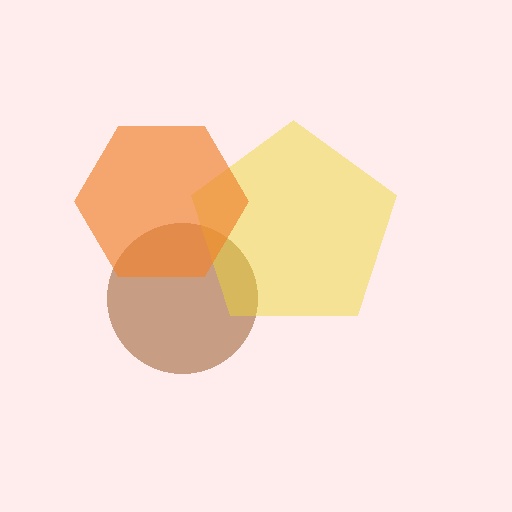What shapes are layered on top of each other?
The layered shapes are: a brown circle, a yellow pentagon, an orange hexagon.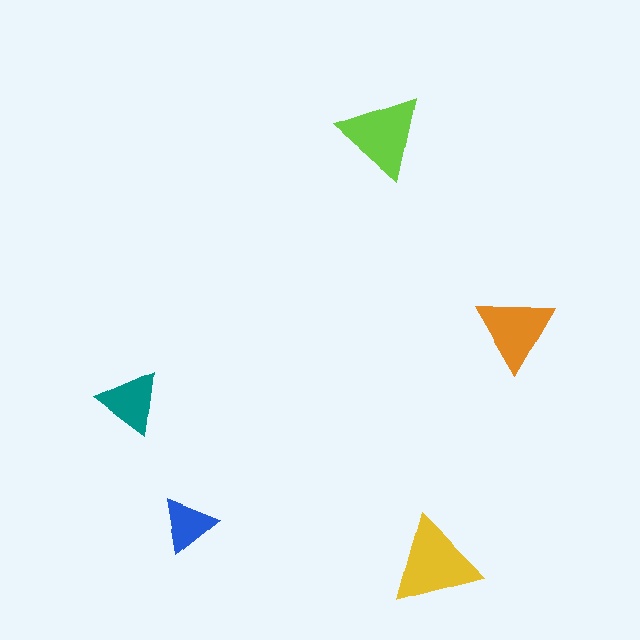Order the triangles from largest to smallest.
the yellow one, the lime one, the orange one, the teal one, the blue one.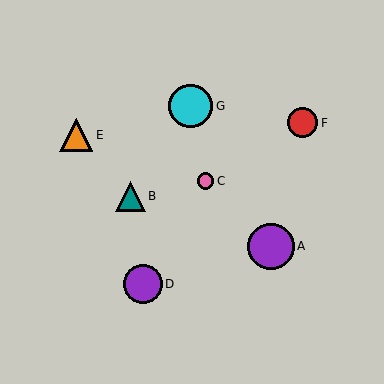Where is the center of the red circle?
The center of the red circle is at (302, 123).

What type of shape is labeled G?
Shape G is a cyan circle.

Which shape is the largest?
The purple circle (labeled A) is the largest.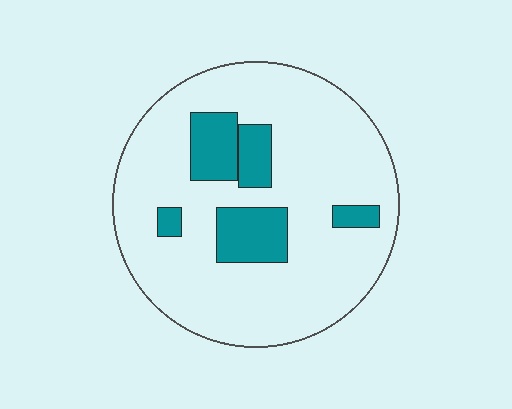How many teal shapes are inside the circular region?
5.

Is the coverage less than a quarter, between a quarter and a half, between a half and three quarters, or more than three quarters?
Less than a quarter.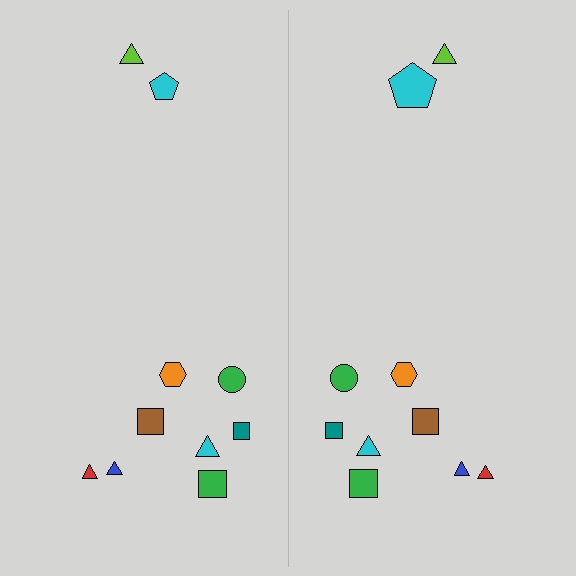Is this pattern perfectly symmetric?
No, the pattern is not perfectly symmetric. The cyan pentagon on the right side has a different size than its mirror counterpart.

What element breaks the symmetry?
The cyan pentagon on the right side has a different size than its mirror counterpart.